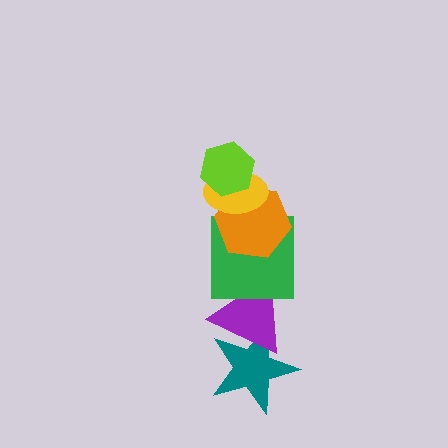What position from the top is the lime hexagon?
The lime hexagon is 1st from the top.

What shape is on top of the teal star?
The purple triangle is on top of the teal star.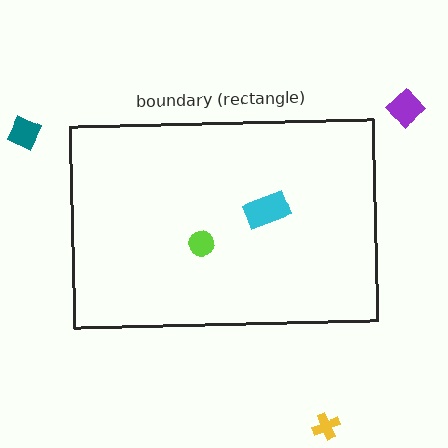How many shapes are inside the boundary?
2 inside, 3 outside.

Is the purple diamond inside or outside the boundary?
Outside.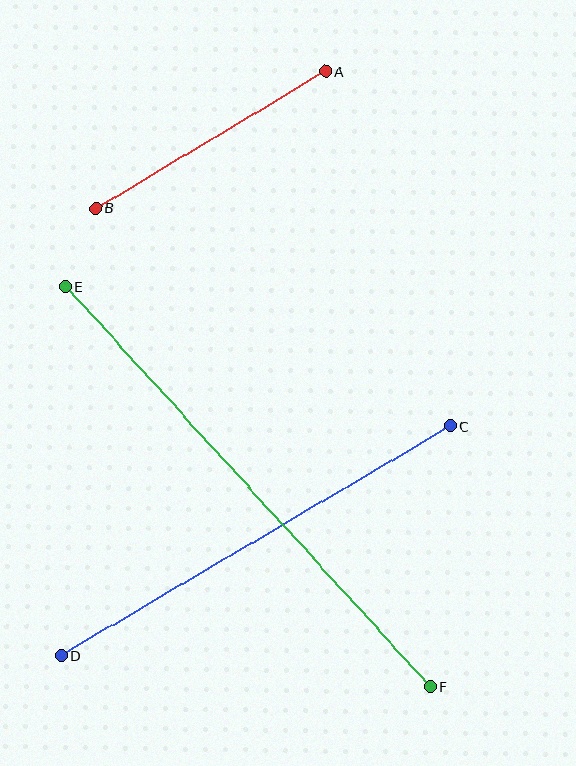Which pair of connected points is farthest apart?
Points E and F are farthest apart.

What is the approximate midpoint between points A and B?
The midpoint is at approximately (211, 140) pixels.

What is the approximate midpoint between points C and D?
The midpoint is at approximately (256, 541) pixels.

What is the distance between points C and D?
The distance is approximately 452 pixels.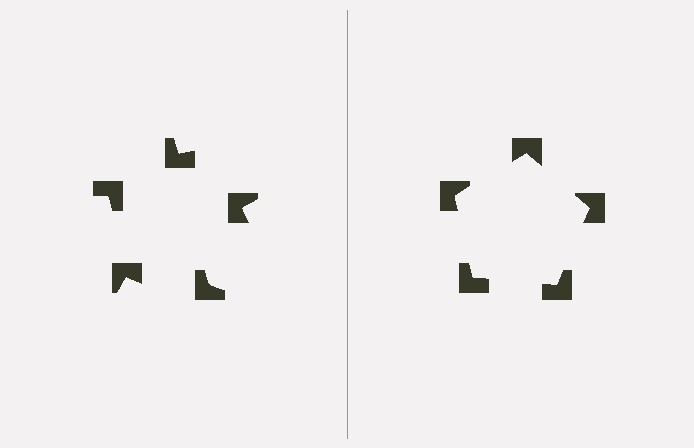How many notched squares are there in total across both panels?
10 — 5 on each side.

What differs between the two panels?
The notched squares are positioned identically on both sides; only the wedge orientations differ. On the right they align to a pentagon; on the left they are misaligned.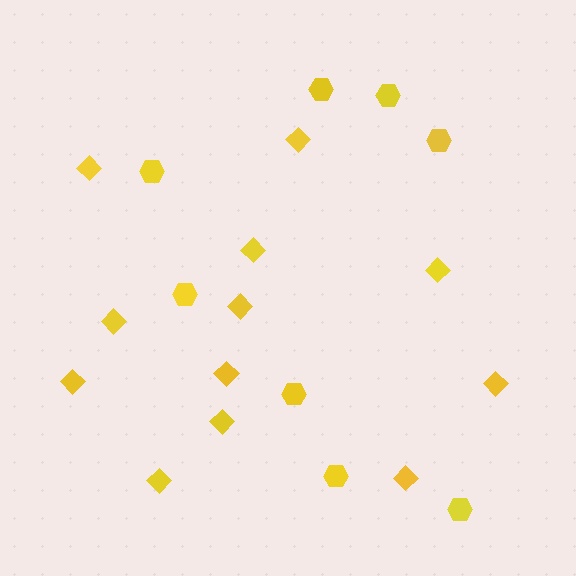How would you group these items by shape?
There are 2 groups: one group of hexagons (8) and one group of diamonds (12).